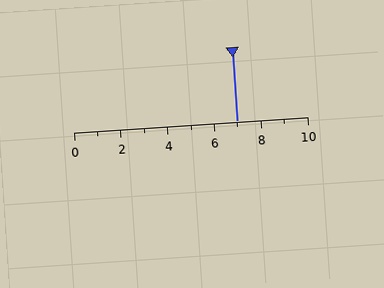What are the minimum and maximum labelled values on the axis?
The axis runs from 0 to 10.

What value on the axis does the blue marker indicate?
The marker indicates approximately 7.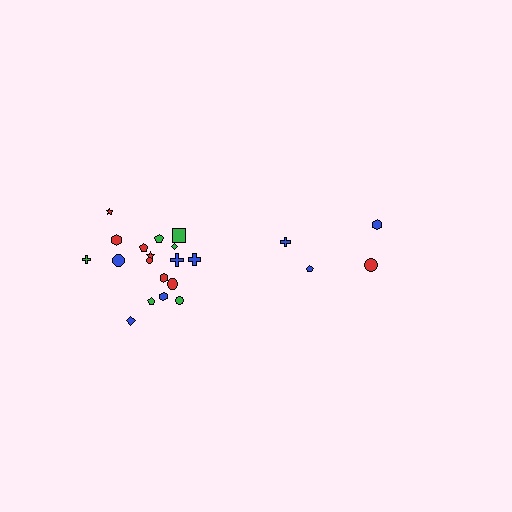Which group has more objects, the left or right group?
The left group.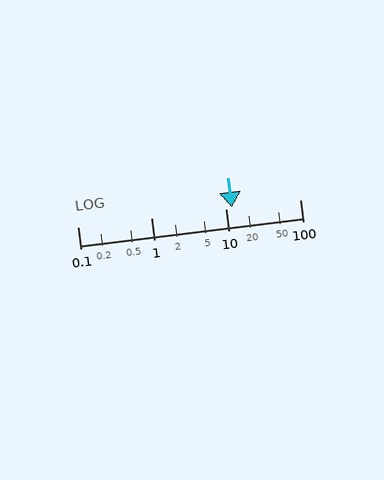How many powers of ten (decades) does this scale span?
The scale spans 3 decades, from 0.1 to 100.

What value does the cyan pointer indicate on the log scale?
The pointer indicates approximately 12.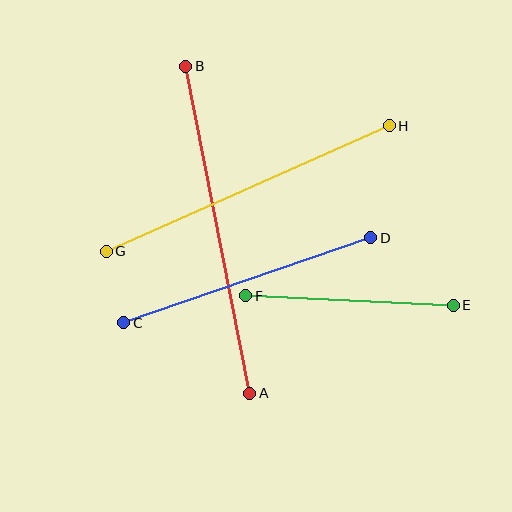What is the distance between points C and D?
The distance is approximately 261 pixels.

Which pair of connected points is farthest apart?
Points A and B are farthest apart.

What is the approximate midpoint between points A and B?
The midpoint is at approximately (218, 230) pixels.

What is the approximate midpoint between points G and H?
The midpoint is at approximately (248, 189) pixels.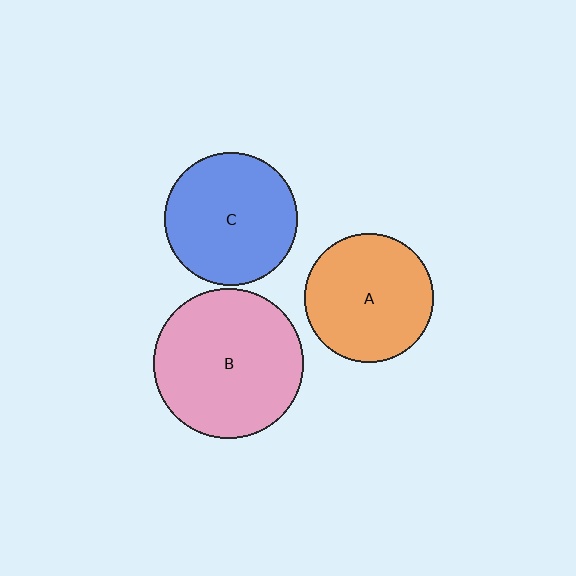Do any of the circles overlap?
No, none of the circles overlap.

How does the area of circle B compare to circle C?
Approximately 1.3 times.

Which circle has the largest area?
Circle B (pink).